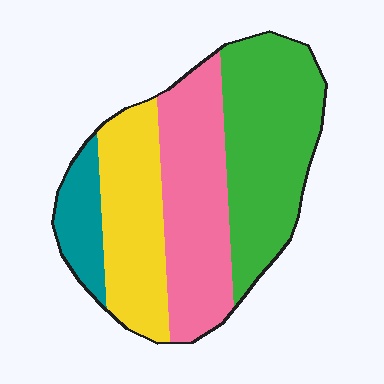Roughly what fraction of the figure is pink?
Pink covers about 30% of the figure.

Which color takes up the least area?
Teal, at roughly 10%.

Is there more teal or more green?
Green.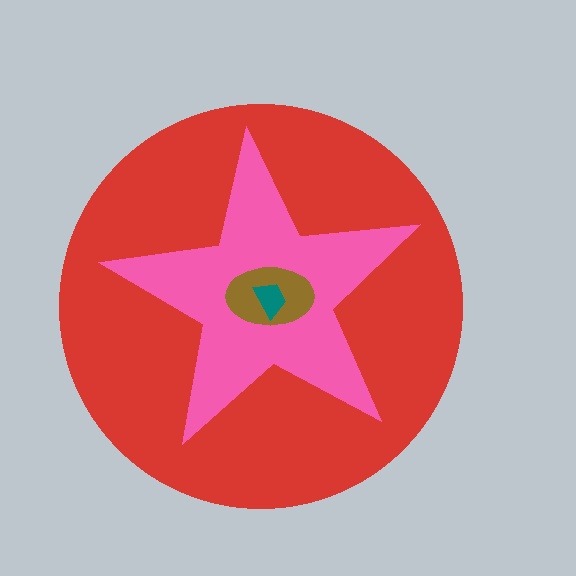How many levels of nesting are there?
4.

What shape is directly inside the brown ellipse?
The teal trapezoid.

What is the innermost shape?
The teal trapezoid.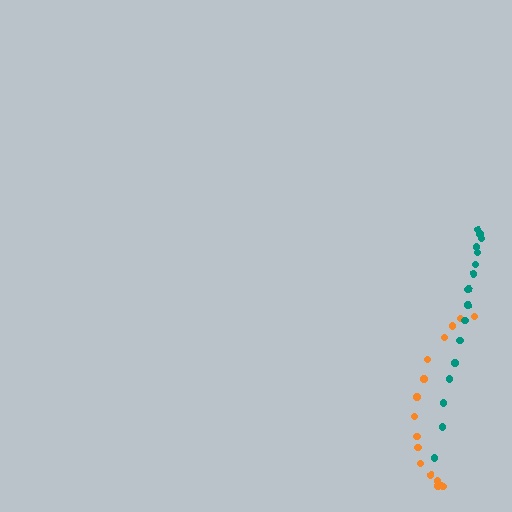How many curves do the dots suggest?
There are 2 distinct paths.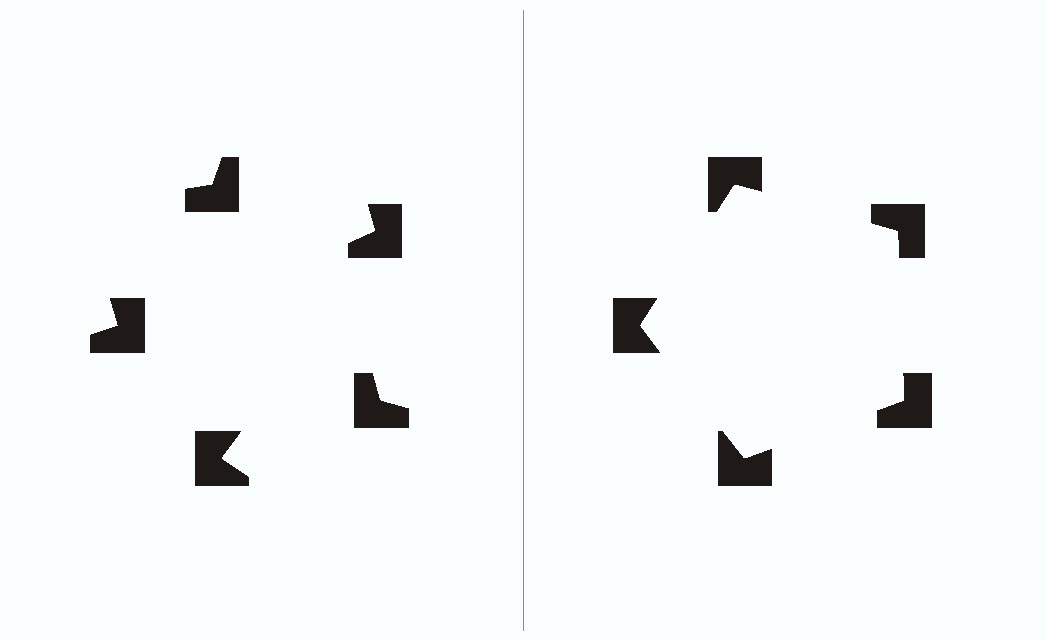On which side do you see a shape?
An illusory pentagon appears on the right side. On the left side the wedge cuts are rotated, so no coherent shape forms.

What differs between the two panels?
The notched squares are positioned identically on both sides; only the wedge orientations differ. On the right they align to a pentagon; on the left they are misaligned.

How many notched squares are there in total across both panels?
10 — 5 on each side.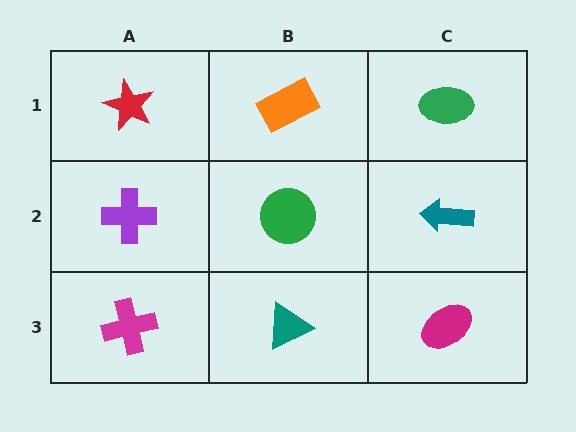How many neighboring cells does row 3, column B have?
3.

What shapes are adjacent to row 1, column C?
A teal arrow (row 2, column C), an orange rectangle (row 1, column B).